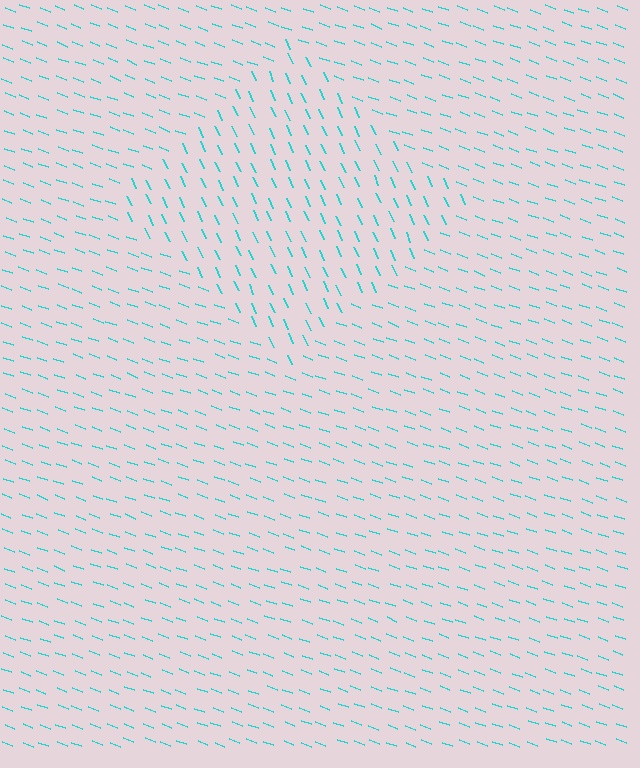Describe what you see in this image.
The image is filled with small cyan line segments. A diamond region in the image has lines oriented differently from the surrounding lines, creating a visible texture boundary.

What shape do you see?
I see a diamond.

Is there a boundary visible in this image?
Yes, there is a texture boundary formed by a change in line orientation.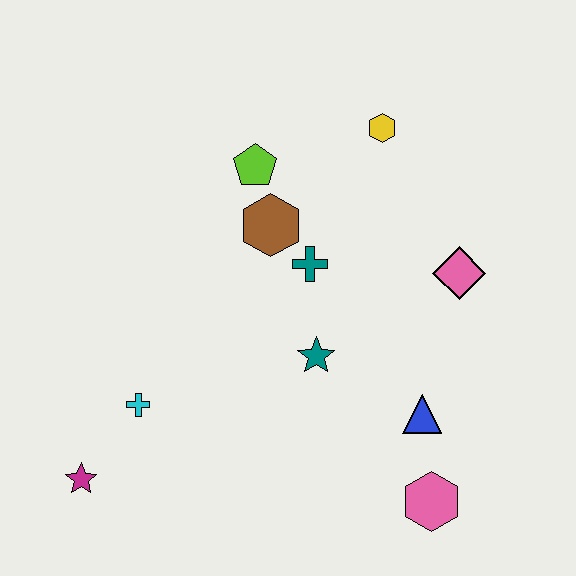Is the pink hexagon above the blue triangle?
No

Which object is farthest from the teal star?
The magenta star is farthest from the teal star.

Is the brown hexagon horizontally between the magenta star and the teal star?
Yes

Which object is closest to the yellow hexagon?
The lime pentagon is closest to the yellow hexagon.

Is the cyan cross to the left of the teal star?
Yes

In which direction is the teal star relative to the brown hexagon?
The teal star is below the brown hexagon.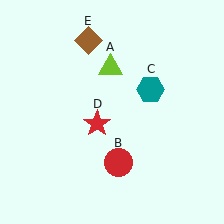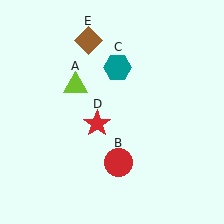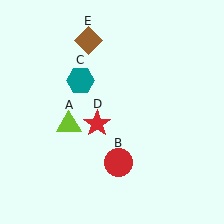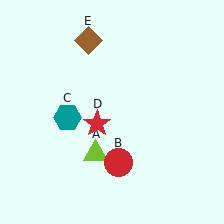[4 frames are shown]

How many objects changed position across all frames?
2 objects changed position: lime triangle (object A), teal hexagon (object C).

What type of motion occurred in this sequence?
The lime triangle (object A), teal hexagon (object C) rotated counterclockwise around the center of the scene.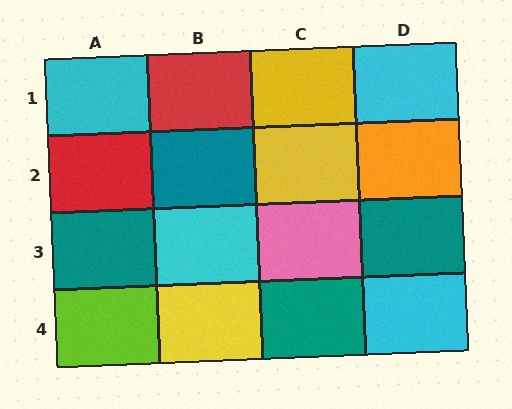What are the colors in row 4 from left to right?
Lime, yellow, teal, cyan.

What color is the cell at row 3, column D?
Teal.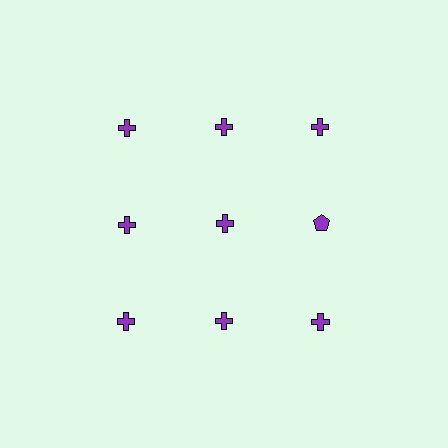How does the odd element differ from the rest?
It has a different shape: pentagon instead of cross.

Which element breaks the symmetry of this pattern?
The purple pentagon in the second row, center column breaks the symmetry. All other shapes are purple crosses.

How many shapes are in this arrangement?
There are 9 shapes arranged in a grid pattern.